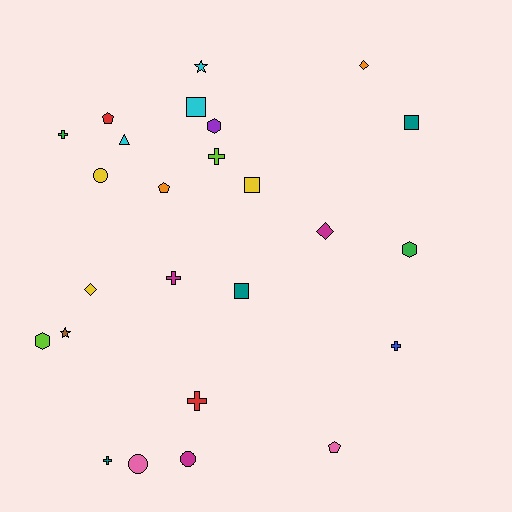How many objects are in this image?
There are 25 objects.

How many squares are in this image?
There are 4 squares.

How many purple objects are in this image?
There is 1 purple object.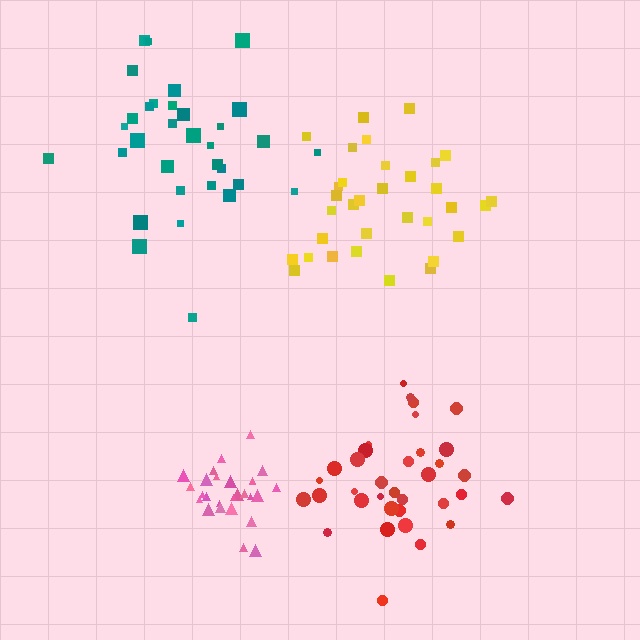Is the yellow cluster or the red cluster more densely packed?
Red.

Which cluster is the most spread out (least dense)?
Teal.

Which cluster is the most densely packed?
Pink.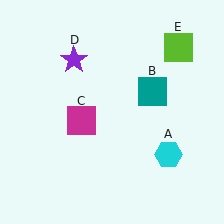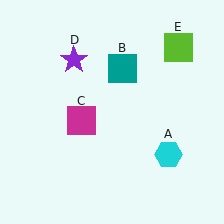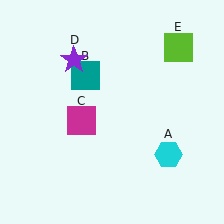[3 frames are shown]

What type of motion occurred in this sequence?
The teal square (object B) rotated counterclockwise around the center of the scene.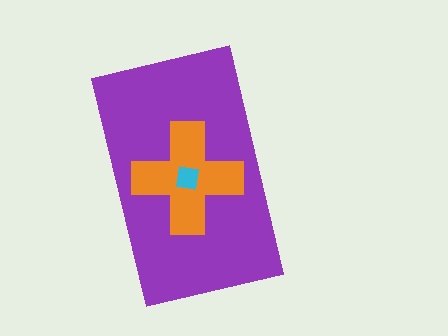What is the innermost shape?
The cyan square.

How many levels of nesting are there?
3.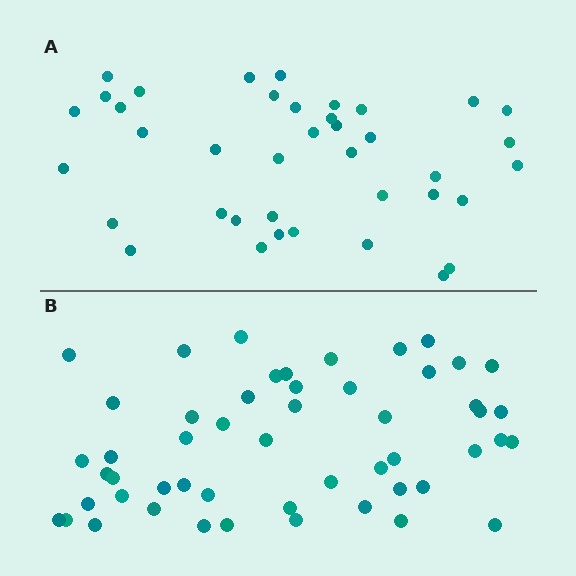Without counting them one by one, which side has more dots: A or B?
Region B (the bottom region) has more dots.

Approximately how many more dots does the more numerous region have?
Region B has approximately 15 more dots than region A.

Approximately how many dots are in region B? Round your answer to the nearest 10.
About 50 dots. (The exact count is 52, which rounds to 50.)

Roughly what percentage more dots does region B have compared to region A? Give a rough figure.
About 35% more.